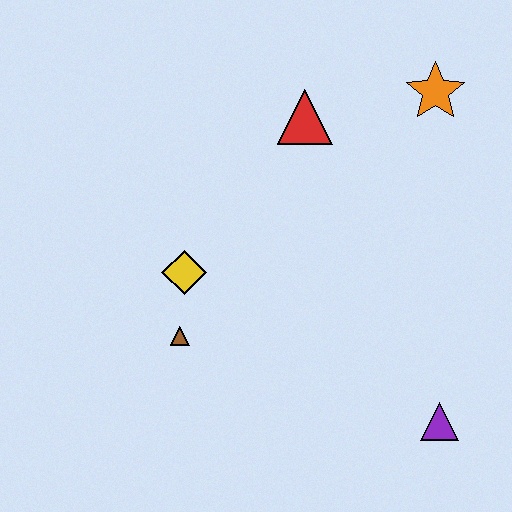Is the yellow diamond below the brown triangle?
No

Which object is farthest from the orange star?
The brown triangle is farthest from the orange star.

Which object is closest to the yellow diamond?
The brown triangle is closest to the yellow diamond.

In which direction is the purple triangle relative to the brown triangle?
The purple triangle is to the right of the brown triangle.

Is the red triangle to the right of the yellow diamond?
Yes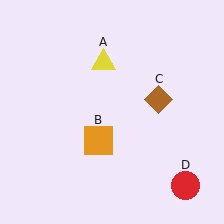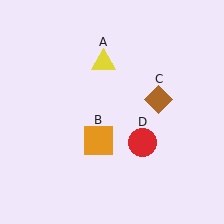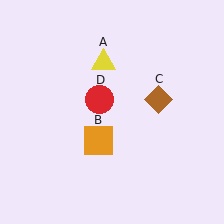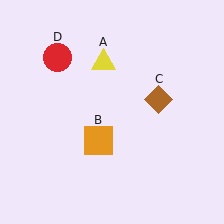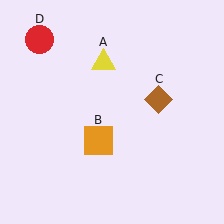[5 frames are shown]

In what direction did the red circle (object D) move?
The red circle (object D) moved up and to the left.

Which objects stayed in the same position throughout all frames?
Yellow triangle (object A) and orange square (object B) and brown diamond (object C) remained stationary.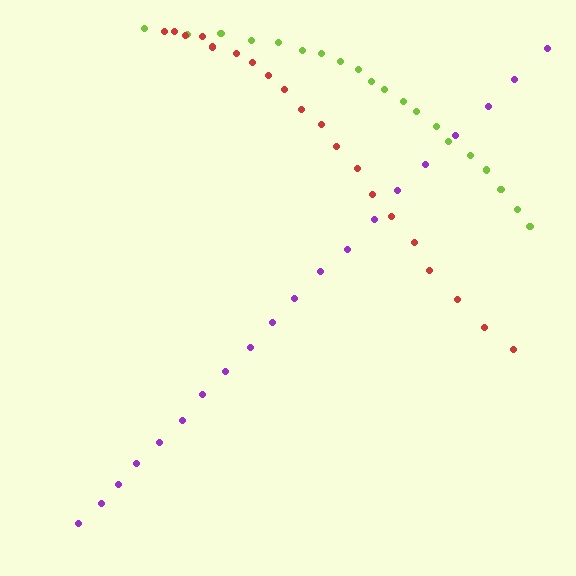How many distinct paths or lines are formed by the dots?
There are 3 distinct paths.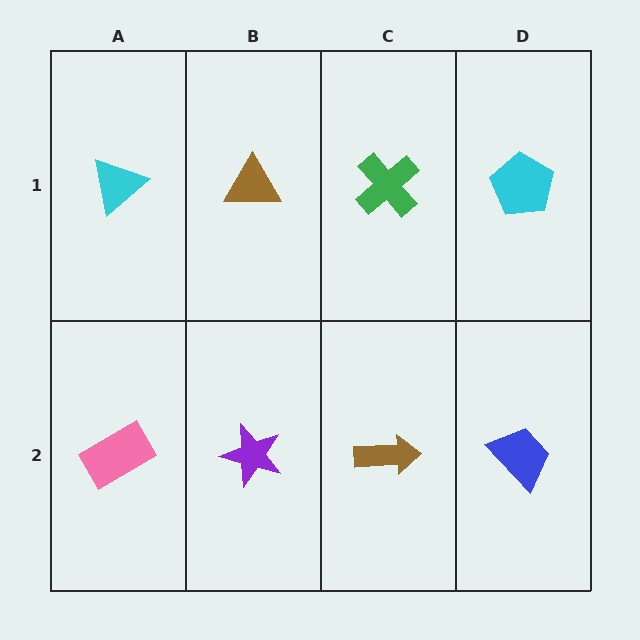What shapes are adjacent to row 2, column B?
A brown triangle (row 1, column B), a pink rectangle (row 2, column A), a brown arrow (row 2, column C).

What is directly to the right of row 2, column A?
A purple star.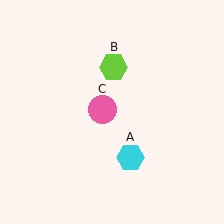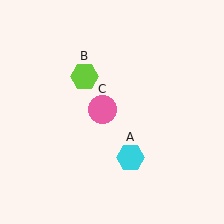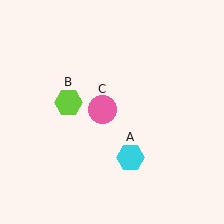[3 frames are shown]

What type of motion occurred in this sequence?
The lime hexagon (object B) rotated counterclockwise around the center of the scene.